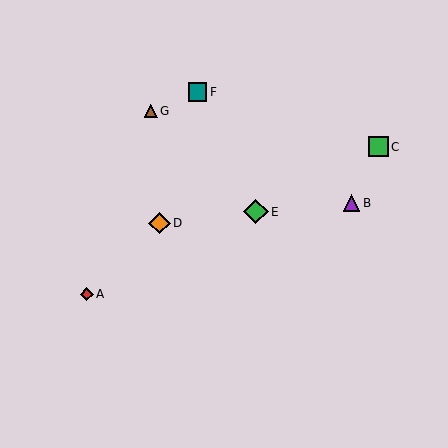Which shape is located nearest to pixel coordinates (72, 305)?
The red diamond (labeled A) at (87, 294) is nearest to that location.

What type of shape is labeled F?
Shape F is a teal square.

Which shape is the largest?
The green diamond (labeled E) is the largest.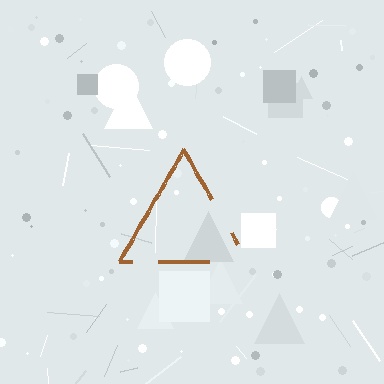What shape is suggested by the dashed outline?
The dashed outline suggests a triangle.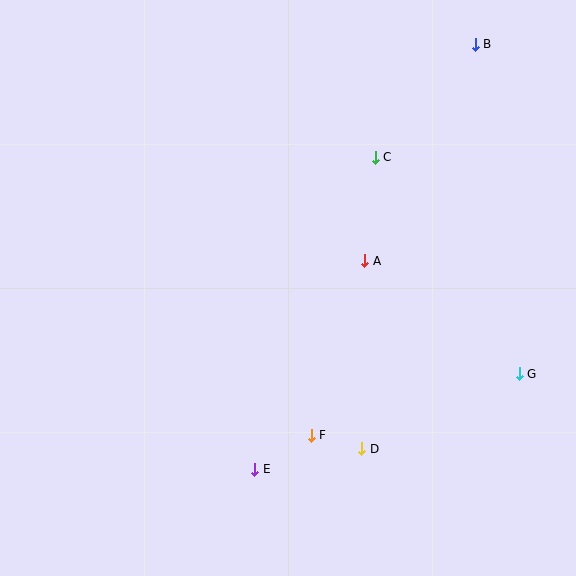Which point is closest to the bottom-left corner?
Point E is closest to the bottom-left corner.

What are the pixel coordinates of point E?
Point E is at (255, 469).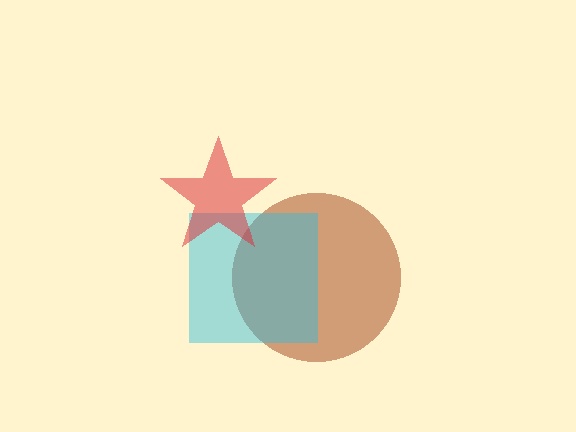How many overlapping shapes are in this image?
There are 3 overlapping shapes in the image.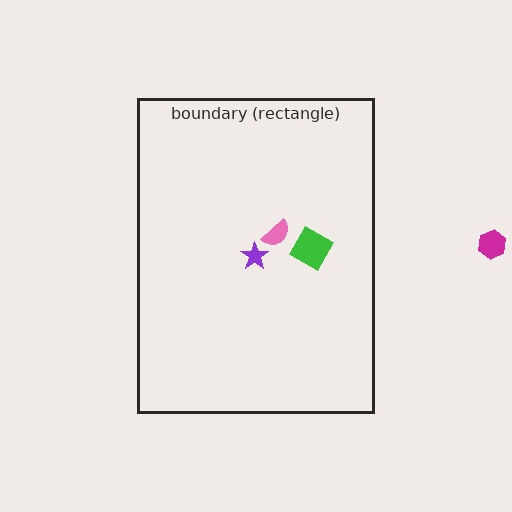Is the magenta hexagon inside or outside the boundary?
Outside.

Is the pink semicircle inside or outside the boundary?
Inside.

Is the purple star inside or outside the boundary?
Inside.